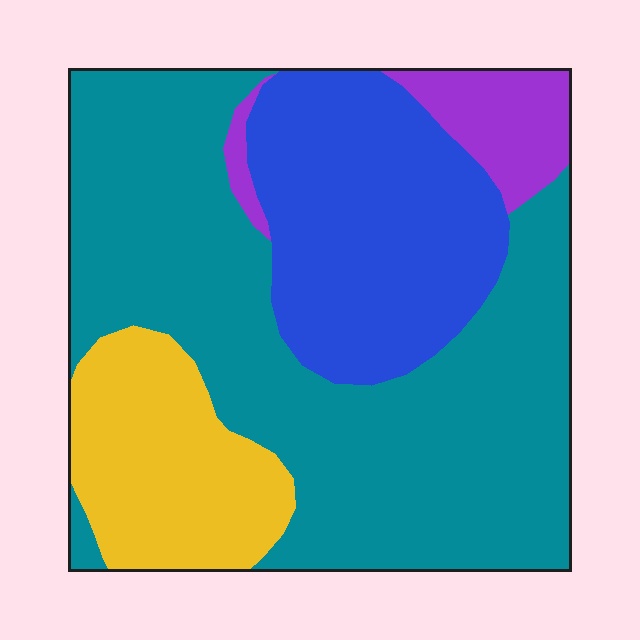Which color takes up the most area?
Teal, at roughly 50%.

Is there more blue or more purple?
Blue.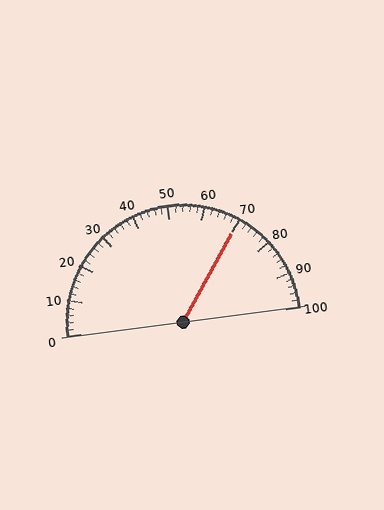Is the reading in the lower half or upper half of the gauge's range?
The reading is in the upper half of the range (0 to 100).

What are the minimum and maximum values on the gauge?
The gauge ranges from 0 to 100.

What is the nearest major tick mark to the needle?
The nearest major tick mark is 70.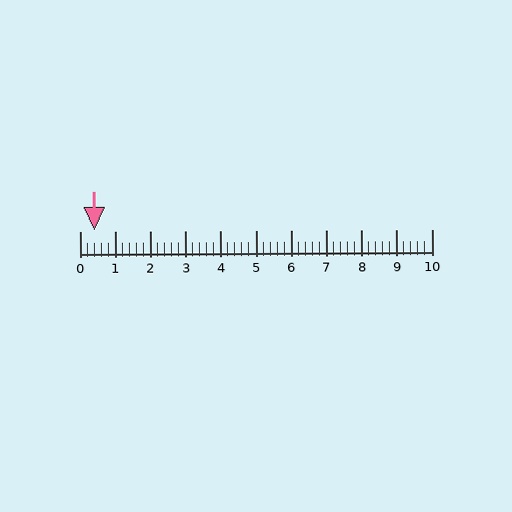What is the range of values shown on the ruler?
The ruler shows values from 0 to 10.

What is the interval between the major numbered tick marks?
The major tick marks are spaced 1 units apart.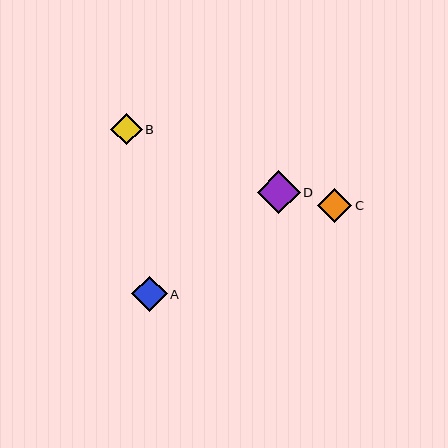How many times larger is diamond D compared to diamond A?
Diamond D is approximately 1.2 times the size of diamond A.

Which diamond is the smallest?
Diamond B is the smallest with a size of approximately 31 pixels.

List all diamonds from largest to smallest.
From largest to smallest: D, A, C, B.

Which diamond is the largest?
Diamond D is the largest with a size of approximately 43 pixels.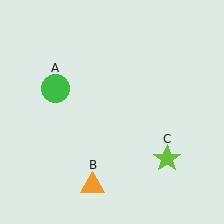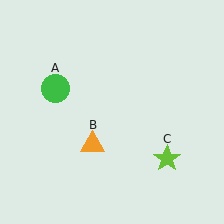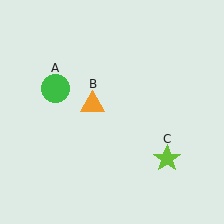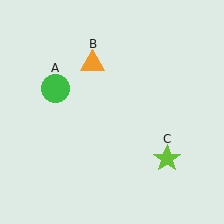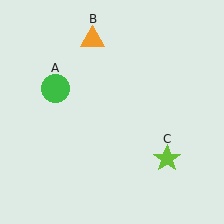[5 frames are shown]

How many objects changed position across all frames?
1 object changed position: orange triangle (object B).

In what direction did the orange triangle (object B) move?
The orange triangle (object B) moved up.